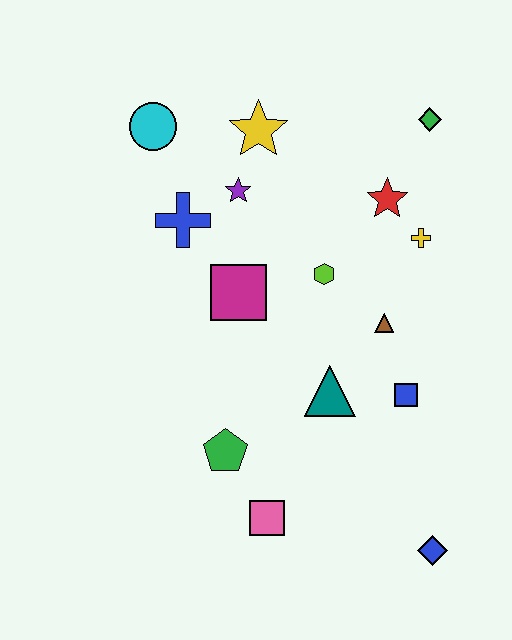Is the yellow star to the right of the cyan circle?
Yes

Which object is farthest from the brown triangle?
The cyan circle is farthest from the brown triangle.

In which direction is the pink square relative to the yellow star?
The pink square is below the yellow star.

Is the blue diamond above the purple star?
No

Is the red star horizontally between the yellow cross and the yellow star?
Yes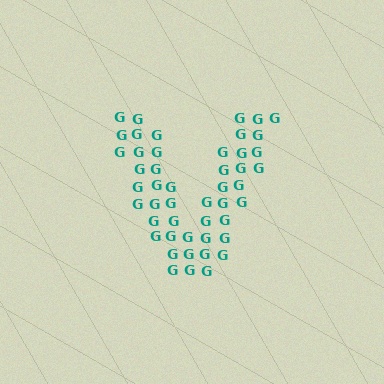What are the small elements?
The small elements are letter G's.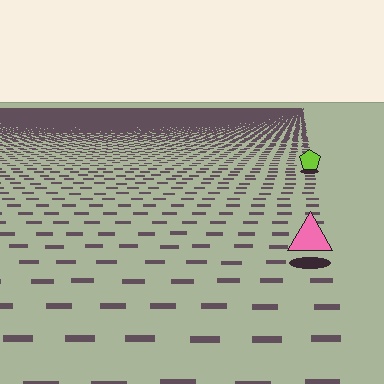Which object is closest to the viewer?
The pink triangle is closest. The texture marks near it are larger and more spread out.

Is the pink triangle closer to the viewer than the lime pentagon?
Yes. The pink triangle is closer — you can tell from the texture gradient: the ground texture is coarser near it.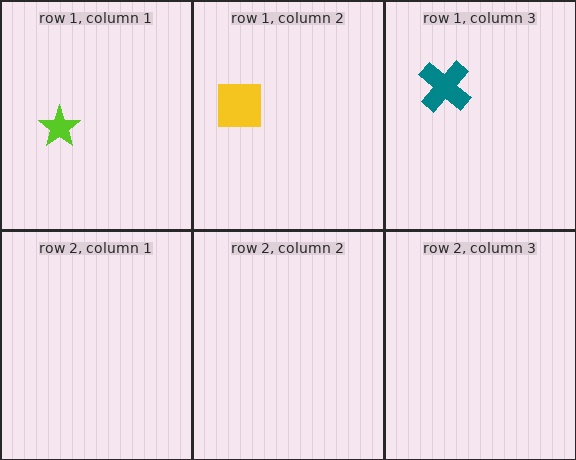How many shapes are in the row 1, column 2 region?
1.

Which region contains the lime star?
The row 1, column 1 region.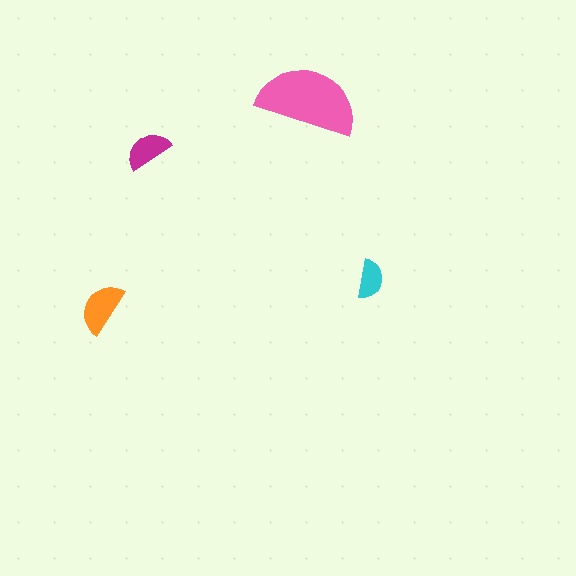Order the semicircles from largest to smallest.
the pink one, the orange one, the magenta one, the cyan one.